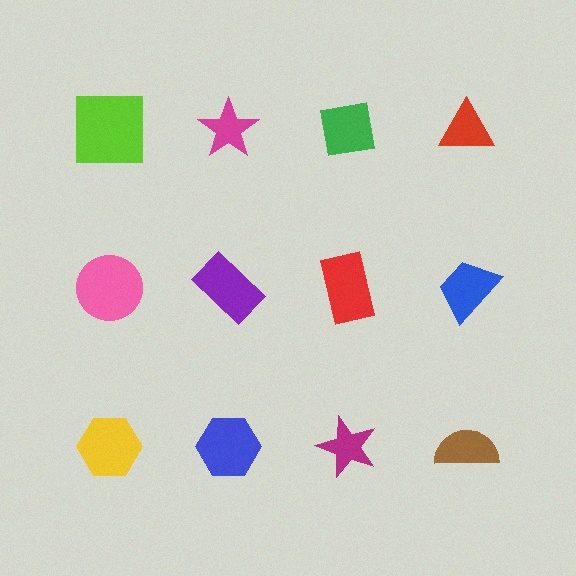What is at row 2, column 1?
A pink circle.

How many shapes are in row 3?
4 shapes.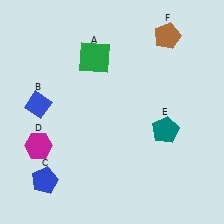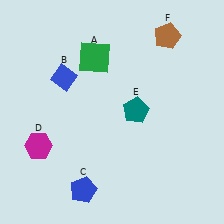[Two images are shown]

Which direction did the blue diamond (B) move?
The blue diamond (B) moved up.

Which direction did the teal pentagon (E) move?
The teal pentagon (E) moved left.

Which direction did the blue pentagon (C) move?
The blue pentagon (C) moved right.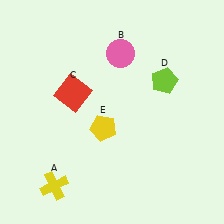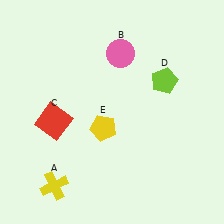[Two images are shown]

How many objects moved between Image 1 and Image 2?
1 object moved between the two images.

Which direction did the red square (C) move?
The red square (C) moved down.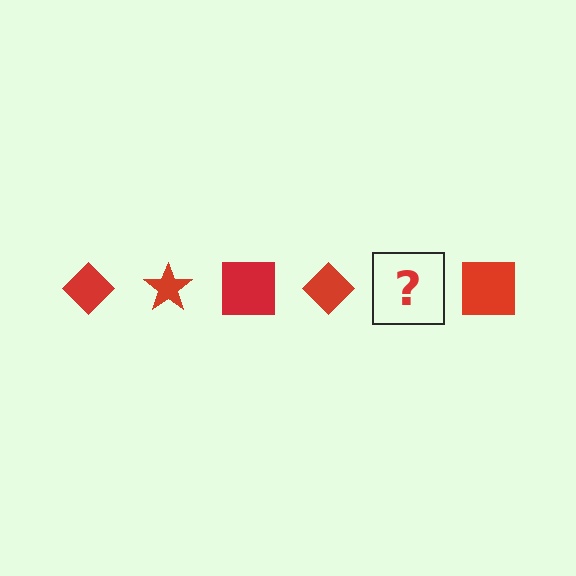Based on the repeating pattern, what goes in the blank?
The blank should be a red star.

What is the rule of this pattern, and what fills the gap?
The rule is that the pattern cycles through diamond, star, square shapes in red. The gap should be filled with a red star.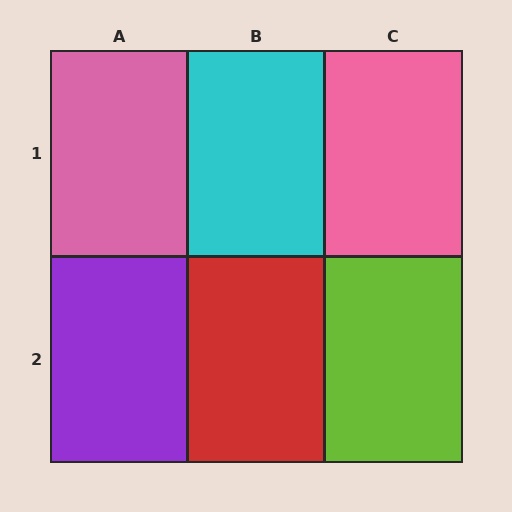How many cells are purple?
1 cell is purple.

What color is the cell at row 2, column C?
Lime.